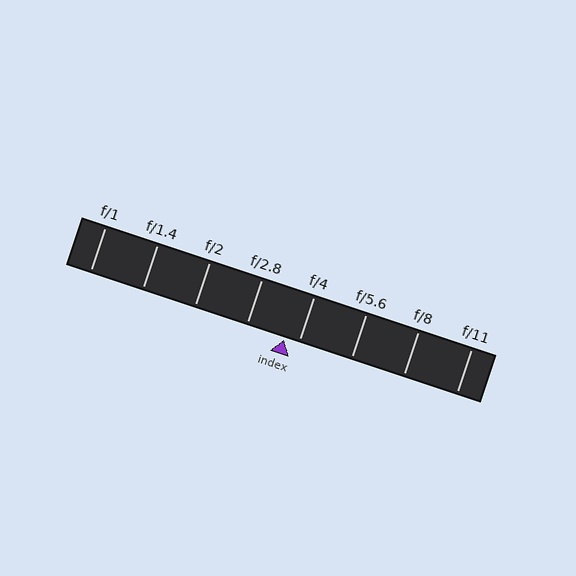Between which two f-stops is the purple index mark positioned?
The index mark is between f/2.8 and f/4.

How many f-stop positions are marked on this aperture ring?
There are 8 f-stop positions marked.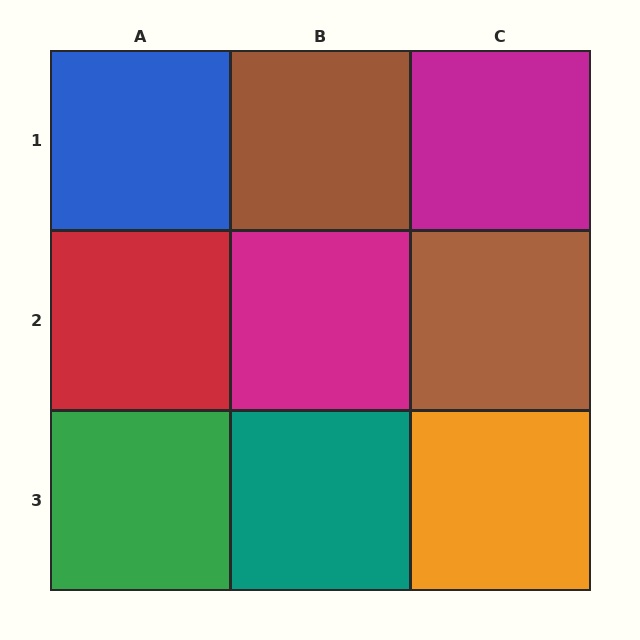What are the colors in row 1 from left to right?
Blue, brown, magenta.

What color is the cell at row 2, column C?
Brown.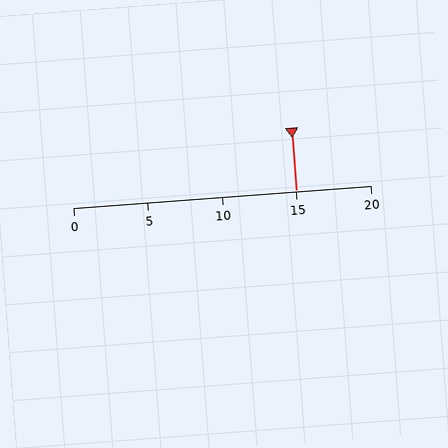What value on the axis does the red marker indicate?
The marker indicates approximately 15.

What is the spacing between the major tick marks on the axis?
The major ticks are spaced 5 apart.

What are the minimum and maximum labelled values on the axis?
The axis runs from 0 to 20.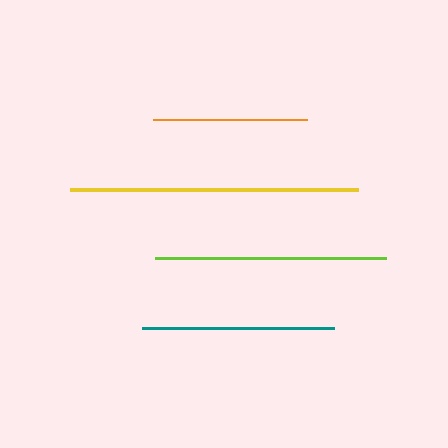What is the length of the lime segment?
The lime segment is approximately 231 pixels long.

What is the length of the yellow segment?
The yellow segment is approximately 288 pixels long.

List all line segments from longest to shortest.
From longest to shortest: yellow, lime, teal, orange.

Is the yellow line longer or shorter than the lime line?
The yellow line is longer than the lime line.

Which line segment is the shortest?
The orange line is the shortest at approximately 154 pixels.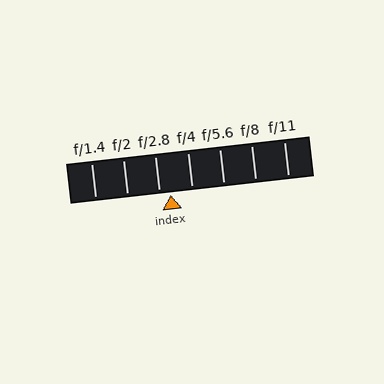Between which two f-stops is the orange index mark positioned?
The index mark is between f/2.8 and f/4.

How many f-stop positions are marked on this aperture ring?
There are 7 f-stop positions marked.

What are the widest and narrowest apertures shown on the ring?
The widest aperture shown is f/1.4 and the narrowest is f/11.